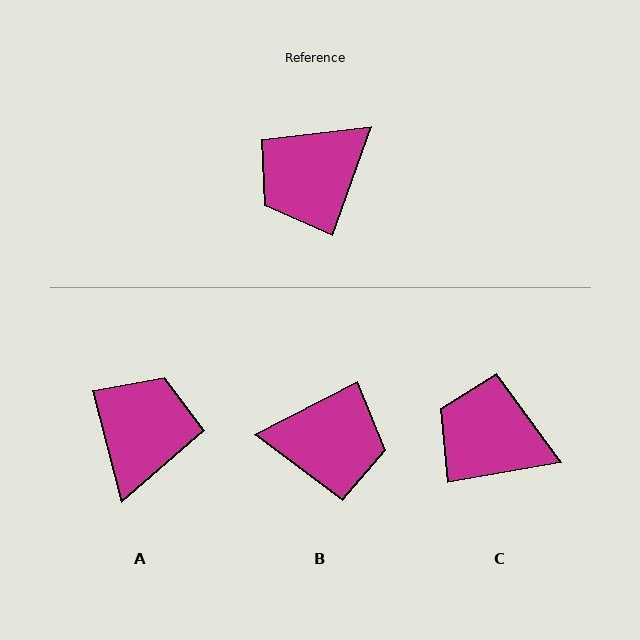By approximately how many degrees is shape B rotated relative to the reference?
Approximately 137 degrees counter-clockwise.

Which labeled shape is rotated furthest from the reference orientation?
A, about 146 degrees away.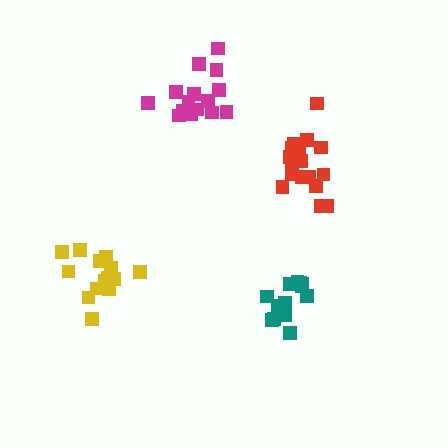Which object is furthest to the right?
The red cluster is rightmost.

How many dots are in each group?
Group 1: 15 dots, Group 2: 14 dots, Group 3: 15 dots, Group 4: 17 dots (61 total).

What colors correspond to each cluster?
The clusters are colored: magenta, teal, yellow, red.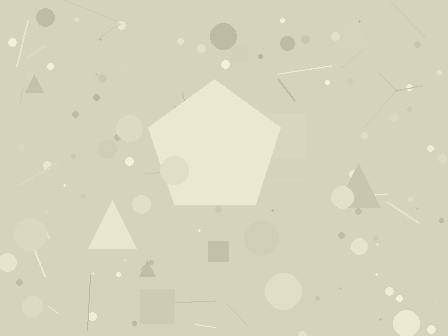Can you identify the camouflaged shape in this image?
The camouflaged shape is a pentagon.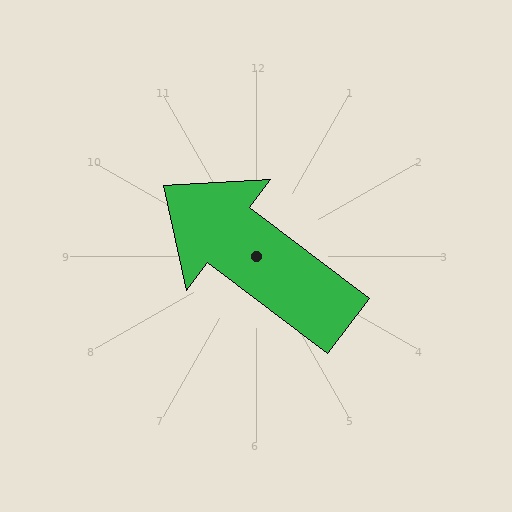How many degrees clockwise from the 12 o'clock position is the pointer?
Approximately 307 degrees.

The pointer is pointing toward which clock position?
Roughly 10 o'clock.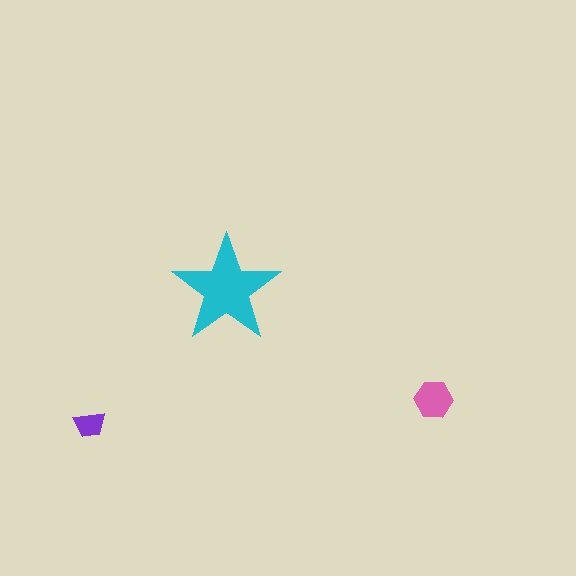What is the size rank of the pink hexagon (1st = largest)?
2nd.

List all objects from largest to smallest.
The cyan star, the pink hexagon, the purple trapezoid.